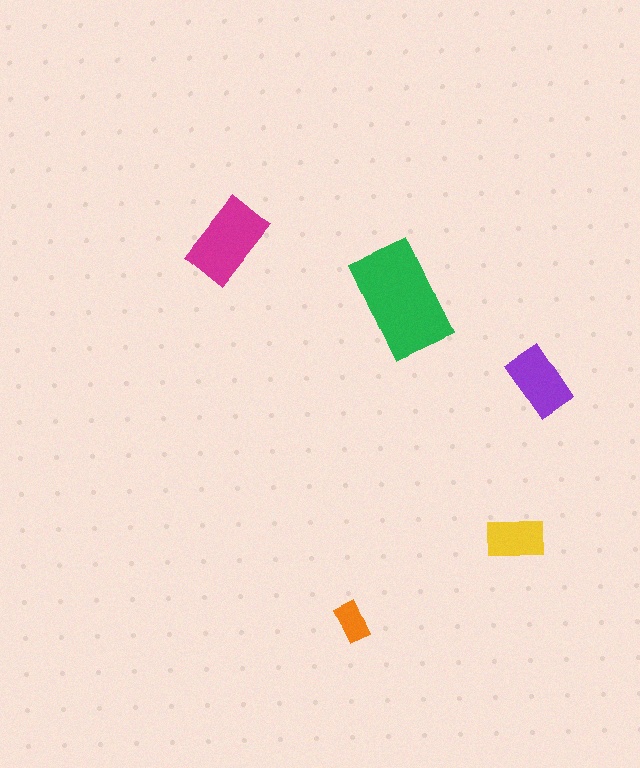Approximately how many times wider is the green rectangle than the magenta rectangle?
About 1.5 times wider.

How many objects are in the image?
There are 5 objects in the image.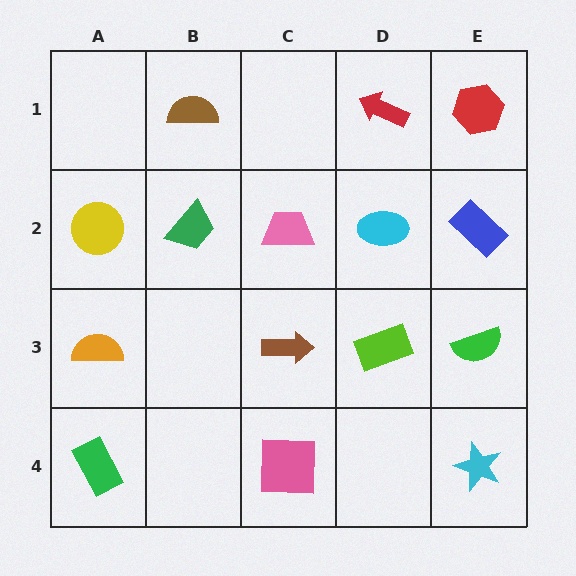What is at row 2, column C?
A pink trapezoid.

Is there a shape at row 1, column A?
No, that cell is empty.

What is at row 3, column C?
A brown arrow.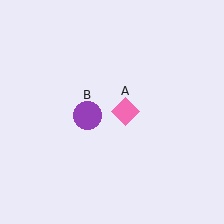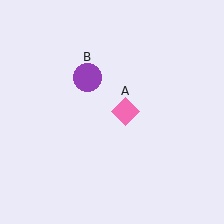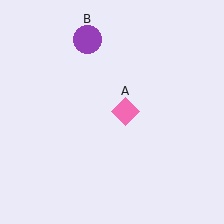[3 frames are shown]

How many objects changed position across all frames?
1 object changed position: purple circle (object B).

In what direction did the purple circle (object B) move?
The purple circle (object B) moved up.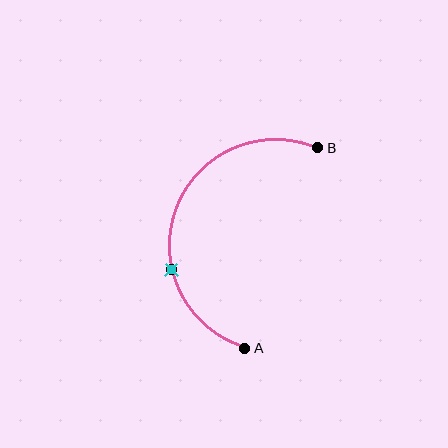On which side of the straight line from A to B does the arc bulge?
The arc bulges to the left of the straight line connecting A and B.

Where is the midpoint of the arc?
The arc midpoint is the point on the curve farthest from the straight line joining A and B. It sits to the left of that line.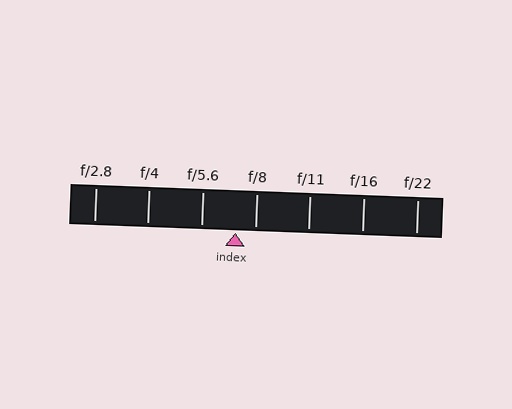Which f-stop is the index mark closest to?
The index mark is closest to f/8.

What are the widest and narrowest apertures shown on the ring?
The widest aperture shown is f/2.8 and the narrowest is f/22.